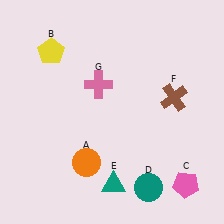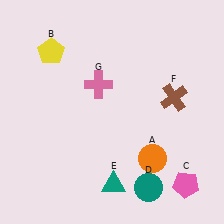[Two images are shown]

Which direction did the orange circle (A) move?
The orange circle (A) moved right.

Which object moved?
The orange circle (A) moved right.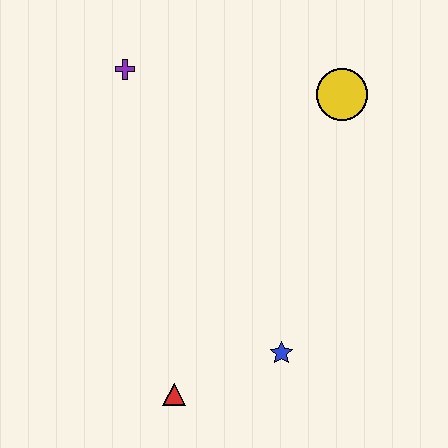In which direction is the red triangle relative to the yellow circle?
The red triangle is below the yellow circle.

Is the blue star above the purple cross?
No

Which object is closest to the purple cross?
The yellow circle is closest to the purple cross.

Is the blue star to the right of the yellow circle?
No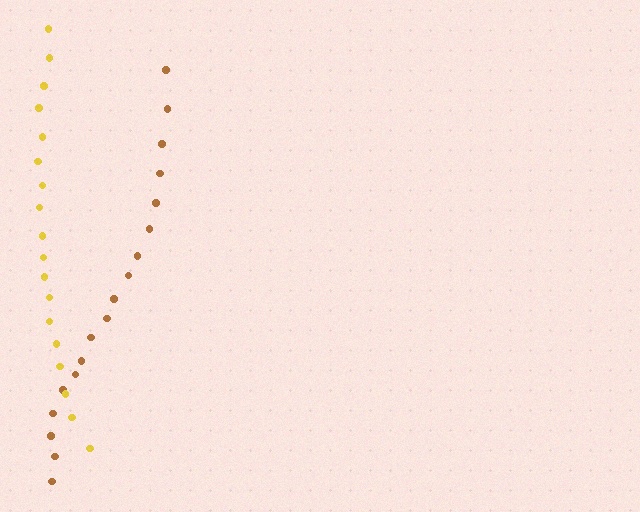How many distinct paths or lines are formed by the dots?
There are 2 distinct paths.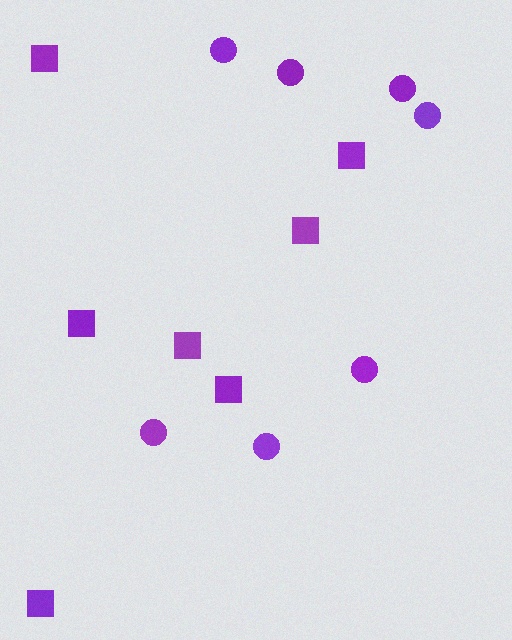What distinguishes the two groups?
There are 2 groups: one group of circles (7) and one group of squares (7).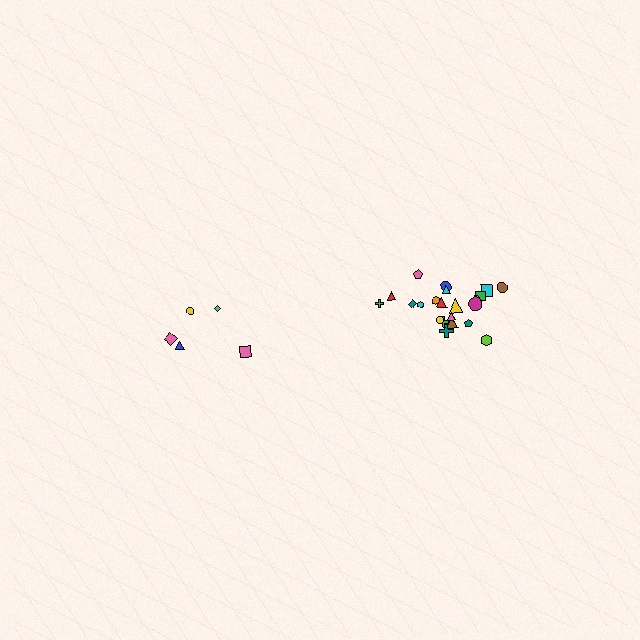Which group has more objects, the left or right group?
The right group.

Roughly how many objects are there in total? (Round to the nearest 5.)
Roughly 25 objects in total.